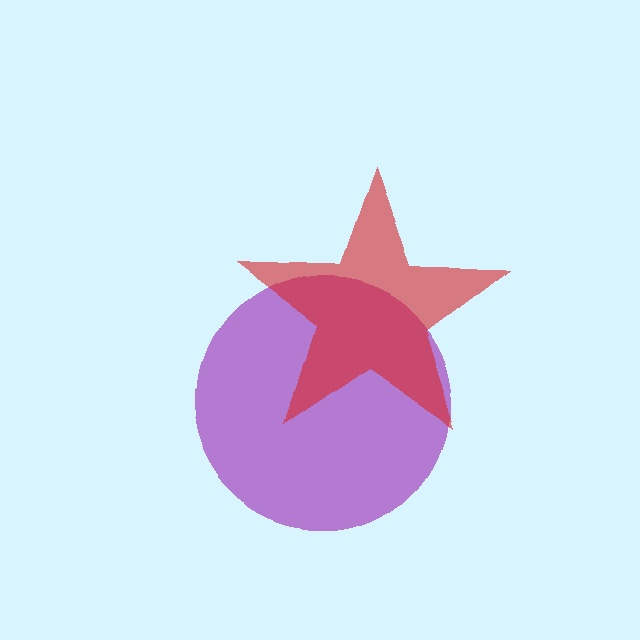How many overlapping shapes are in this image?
There are 2 overlapping shapes in the image.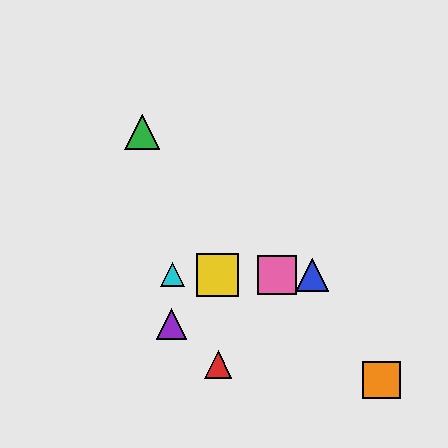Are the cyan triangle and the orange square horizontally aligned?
No, the cyan triangle is at y≈275 and the orange square is at y≈380.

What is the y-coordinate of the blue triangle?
The blue triangle is at y≈275.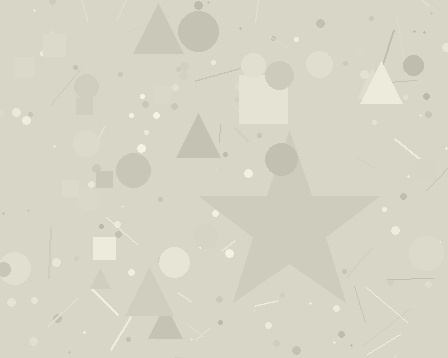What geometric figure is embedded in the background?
A star is embedded in the background.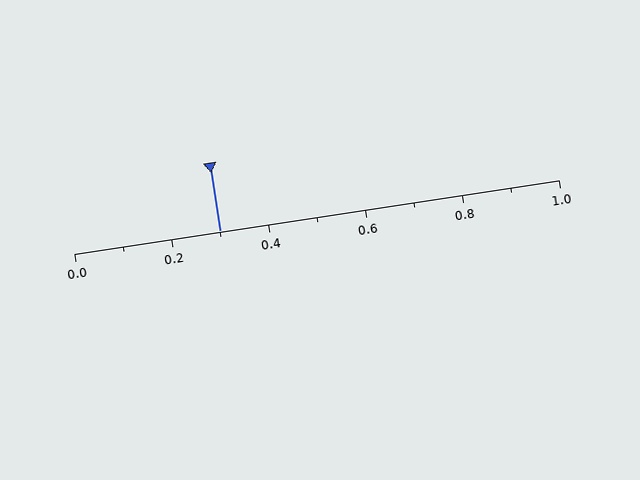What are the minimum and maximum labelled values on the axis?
The axis runs from 0.0 to 1.0.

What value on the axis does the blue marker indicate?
The marker indicates approximately 0.3.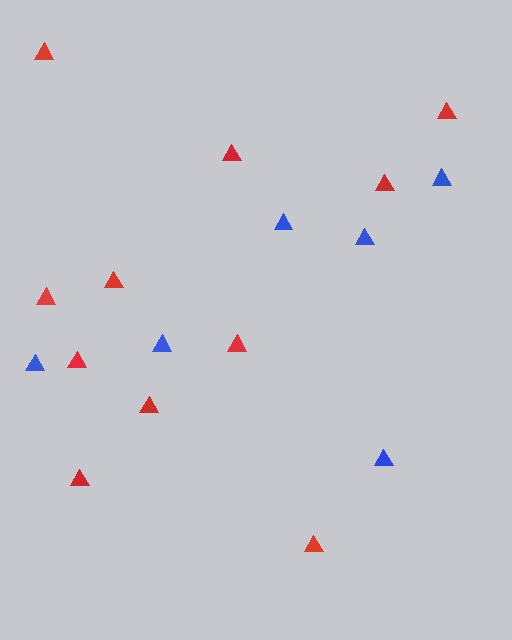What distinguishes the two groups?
There are 2 groups: one group of blue triangles (6) and one group of red triangles (11).